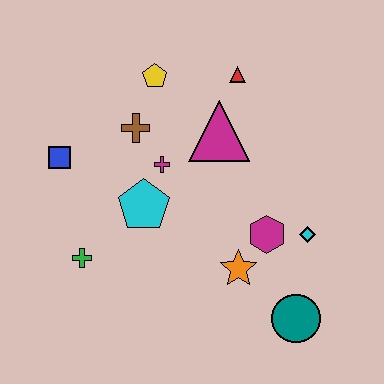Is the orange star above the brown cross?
No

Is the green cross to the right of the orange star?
No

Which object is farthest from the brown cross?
The teal circle is farthest from the brown cross.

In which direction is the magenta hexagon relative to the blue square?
The magenta hexagon is to the right of the blue square.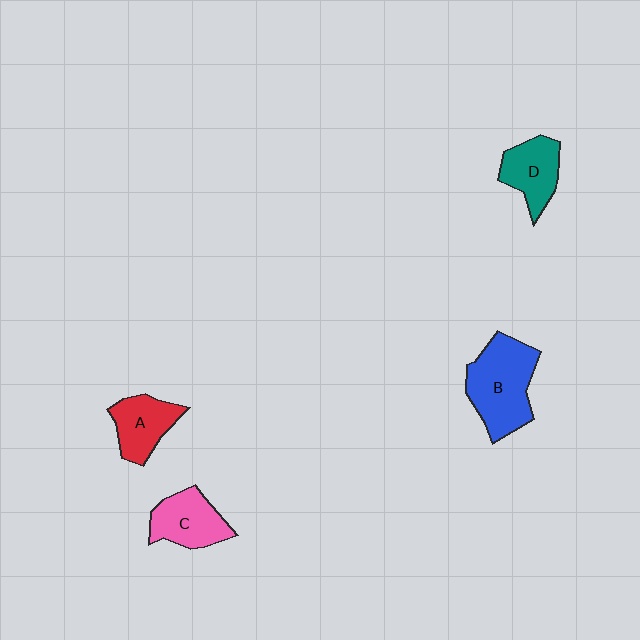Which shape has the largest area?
Shape B (blue).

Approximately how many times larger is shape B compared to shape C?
Approximately 1.5 times.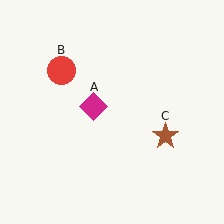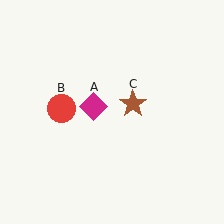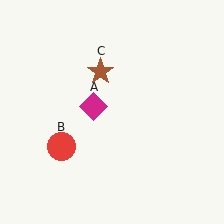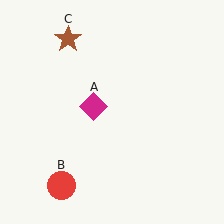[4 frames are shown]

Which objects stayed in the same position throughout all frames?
Magenta diamond (object A) remained stationary.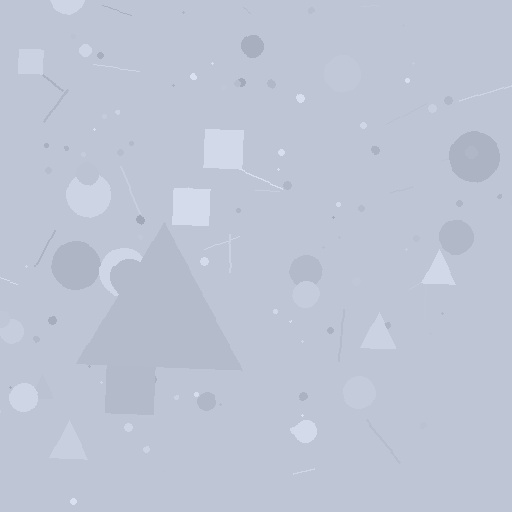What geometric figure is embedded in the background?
A triangle is embedded in the background.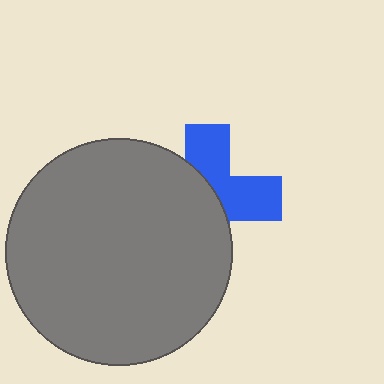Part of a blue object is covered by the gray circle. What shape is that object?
It is a cross.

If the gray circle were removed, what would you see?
You would see the complete blue cross.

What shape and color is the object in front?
The object in front is a gray circle.